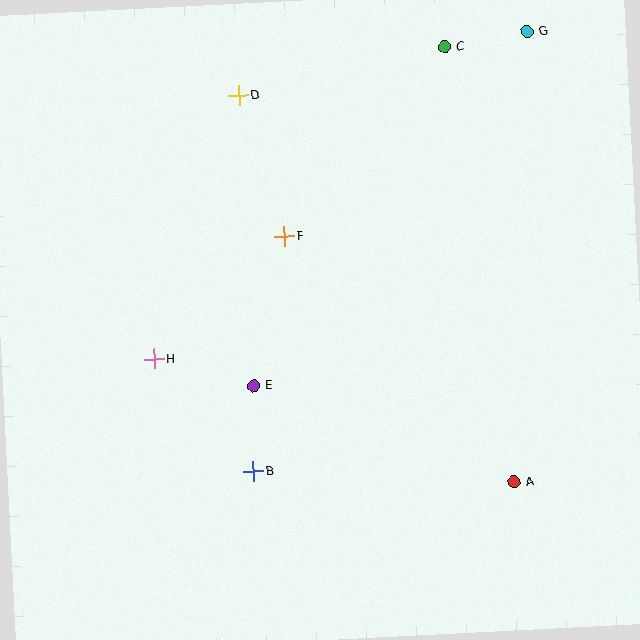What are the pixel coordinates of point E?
Point E is at (253, 386).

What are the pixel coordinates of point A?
Point A is at (514, 482).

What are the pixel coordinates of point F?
Point F is at (284, 237).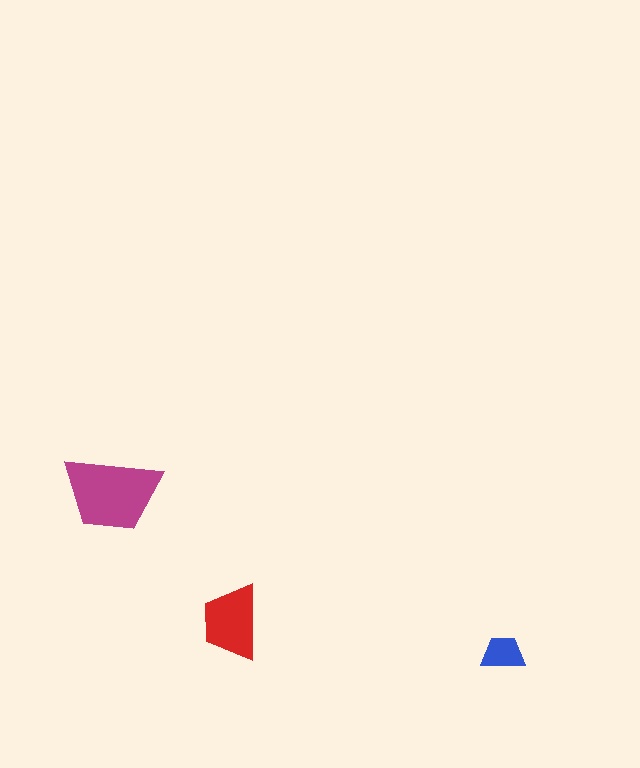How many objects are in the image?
There are 3 objects in the image.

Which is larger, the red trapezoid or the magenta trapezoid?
The magenta one.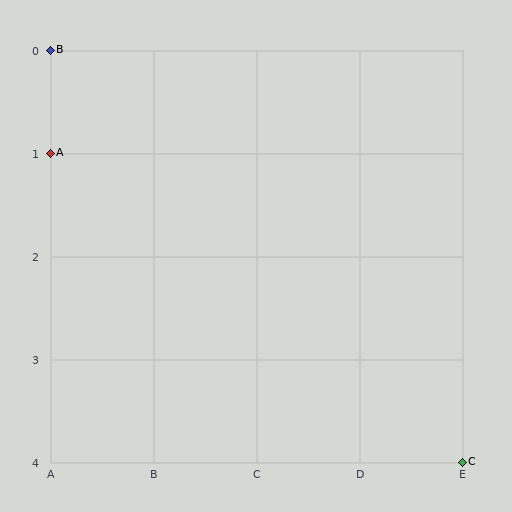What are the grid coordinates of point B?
Point B is at grid coordinates (A, 0).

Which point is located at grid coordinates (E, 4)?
Point C is at (E, 4).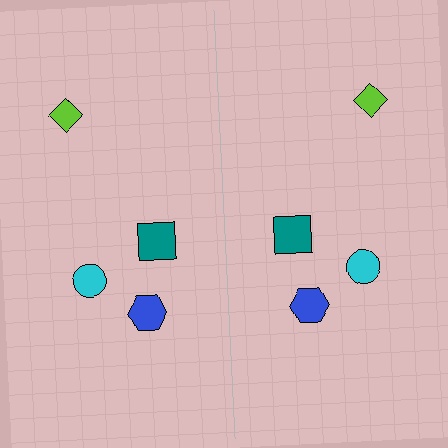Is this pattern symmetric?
Yes, this pattern has bilateral (reflection) symmetry.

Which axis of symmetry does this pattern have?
The pattern has a vertical axis of symmetry running through the center of the image.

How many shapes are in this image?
There are 8 shapes in this image.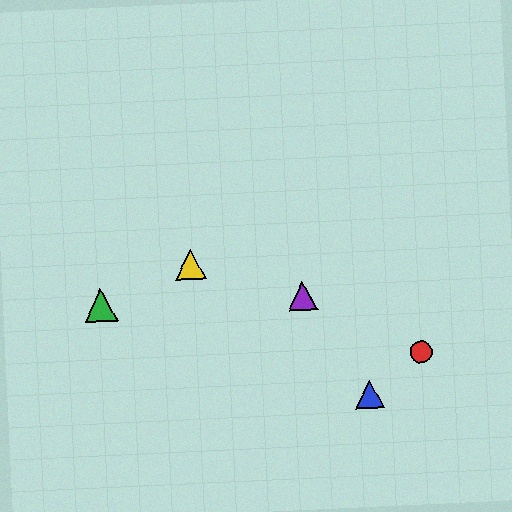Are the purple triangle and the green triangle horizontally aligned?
Yes, both are at y≈296.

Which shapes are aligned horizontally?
The green triangle, the purple triangle are aligned horizontally.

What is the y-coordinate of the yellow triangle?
The yellow triangle is at y≈264.